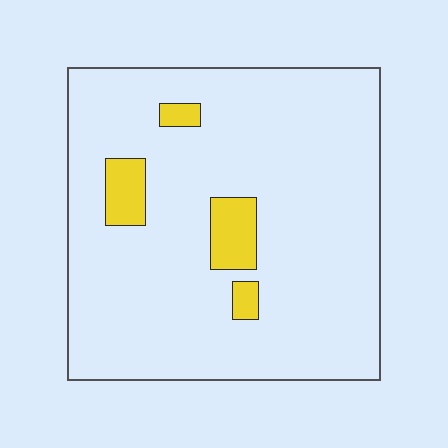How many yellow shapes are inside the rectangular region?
4.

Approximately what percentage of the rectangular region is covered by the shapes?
Approximately 10%.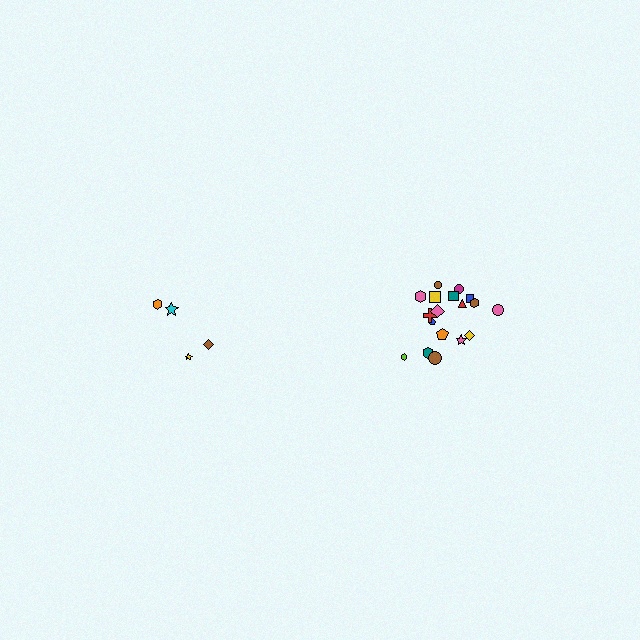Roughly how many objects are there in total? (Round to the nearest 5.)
Roughly 20 objects in total.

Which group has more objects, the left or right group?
The right group.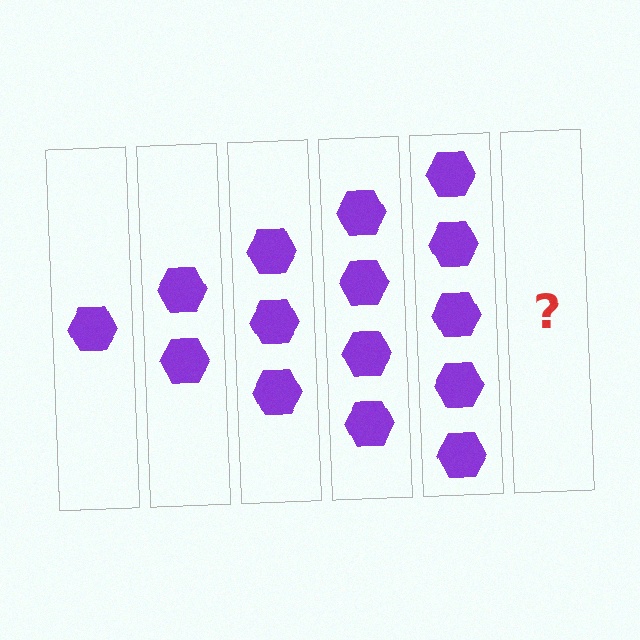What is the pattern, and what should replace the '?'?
The pattern is that each step adds one more hexagon. The '?' should be 6 hexagons.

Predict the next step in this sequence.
The next step is 6 hexagons.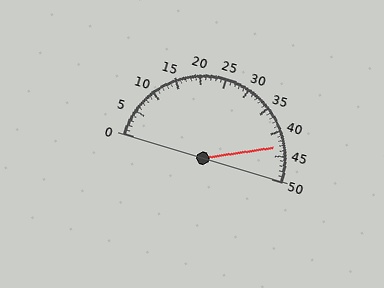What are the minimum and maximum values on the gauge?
The gauge ranges from 0 to 50.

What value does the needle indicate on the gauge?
The needle indicates approximately 43.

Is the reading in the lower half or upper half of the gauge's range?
The reading is in the upper half of the range (0 to 50).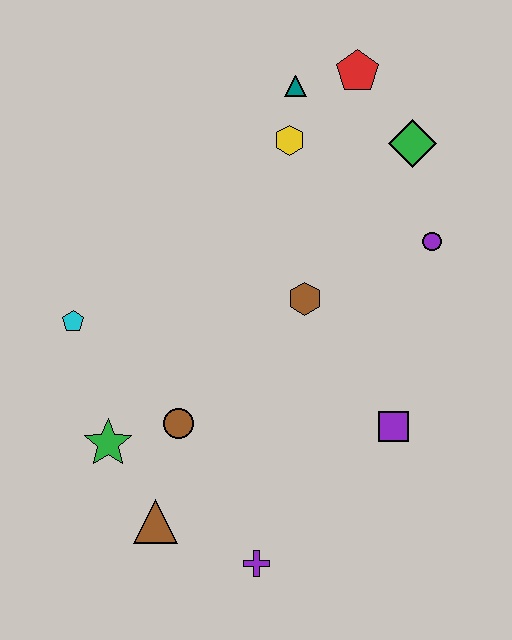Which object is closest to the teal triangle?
The yellow hexagon is closest to the teal triangle.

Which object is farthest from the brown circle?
The red pentagon is farthest from the brown circle.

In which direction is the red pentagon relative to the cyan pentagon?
The red pentagon is to the right of the cyan pentagon.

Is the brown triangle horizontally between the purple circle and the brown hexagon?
No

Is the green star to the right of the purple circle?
No